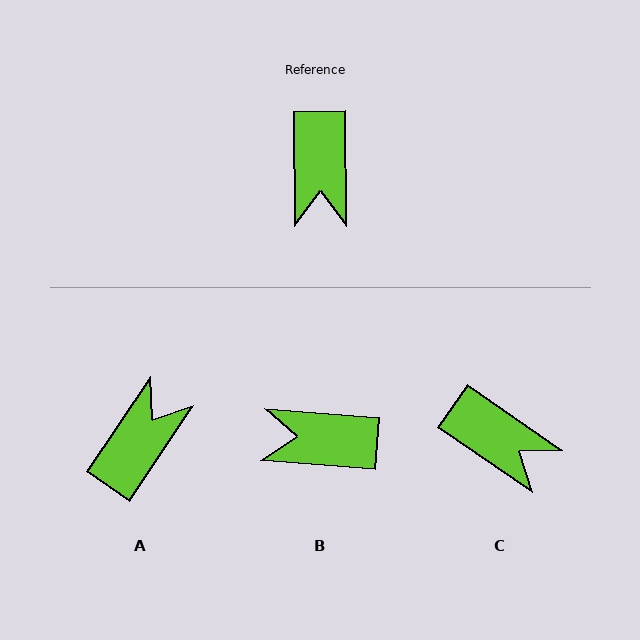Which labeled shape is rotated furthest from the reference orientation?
A, about 145 degrees away.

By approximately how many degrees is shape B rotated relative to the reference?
Approximately 95 degrees clockwise.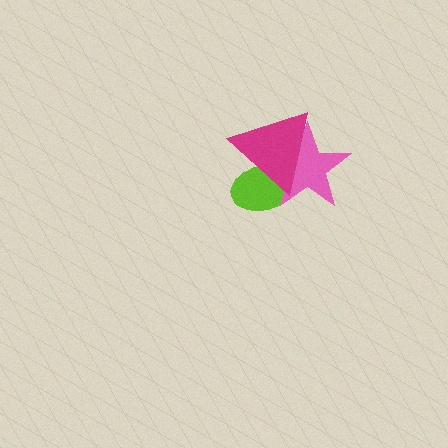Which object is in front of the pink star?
The magenta triangle is in front of the pink star.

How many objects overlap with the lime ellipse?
2 objects overlap with the lime ellipse.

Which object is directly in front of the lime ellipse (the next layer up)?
The pink star is directly in front of the lime ellipse.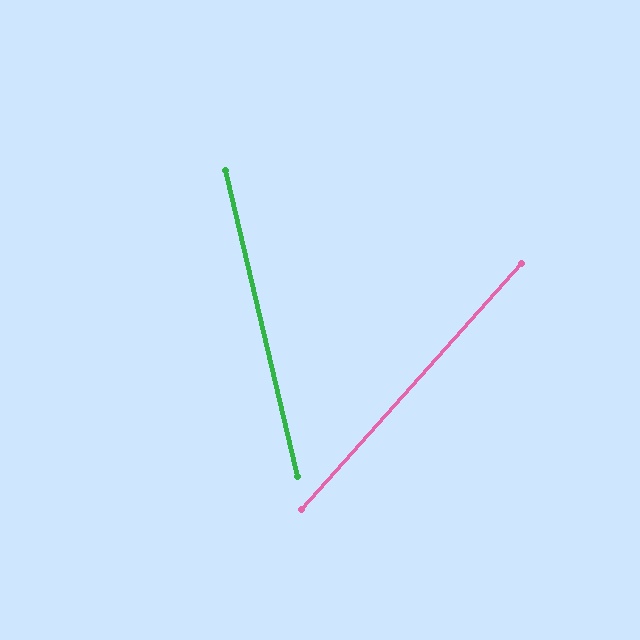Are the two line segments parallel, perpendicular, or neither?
Neither parallel nor perpendicular — they differ by about 55°.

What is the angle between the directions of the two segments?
Approximately 55 degrees.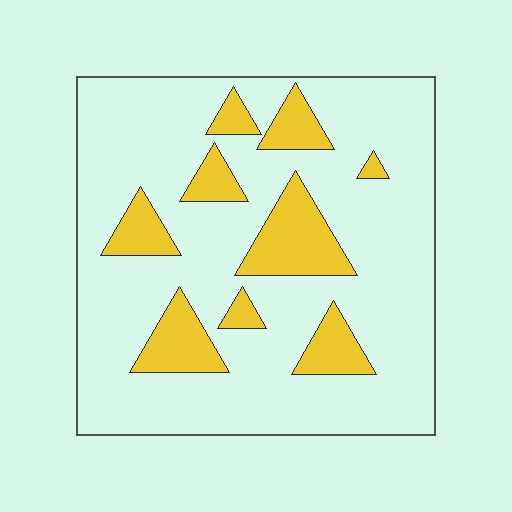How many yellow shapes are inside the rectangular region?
9.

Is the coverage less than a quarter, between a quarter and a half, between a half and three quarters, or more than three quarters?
Less than a quarter.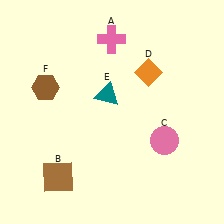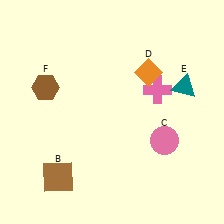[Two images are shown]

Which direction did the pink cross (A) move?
The pink cross (A) moved down.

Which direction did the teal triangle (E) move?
The teal triangle (E) moved right.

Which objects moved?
The objects that moved are: the pink cross (A), the teal triangle (E).